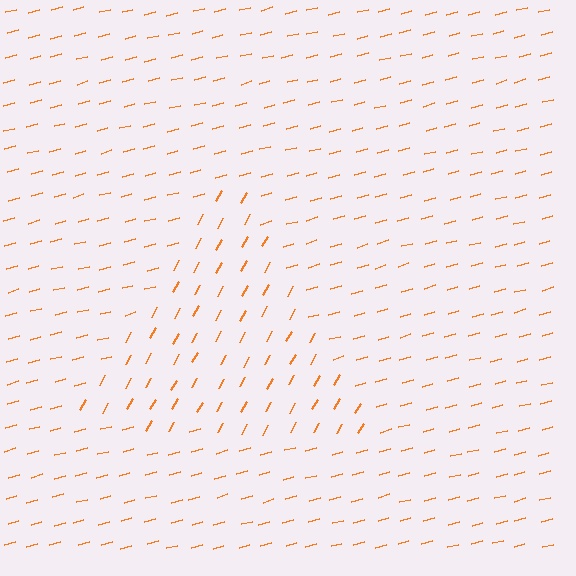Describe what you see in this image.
The image is filled with small orange line segments. A triangle region in the image has lines oriented differently from the surrounding lines, creating a visible texture boundary.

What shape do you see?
I see a triangle.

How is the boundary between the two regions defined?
The boundary is defined purely by a change in line orientation (approximately 45 degrees difference). All lines are the same color and thickness.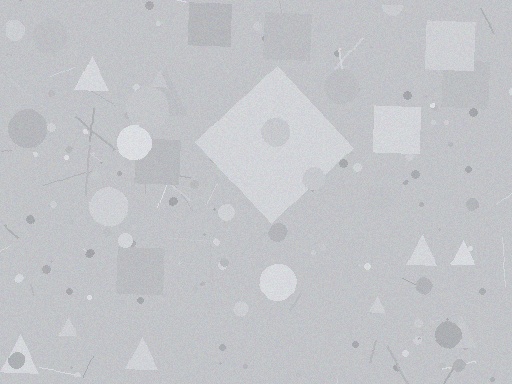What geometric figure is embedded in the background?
A diamond is embedded in the background.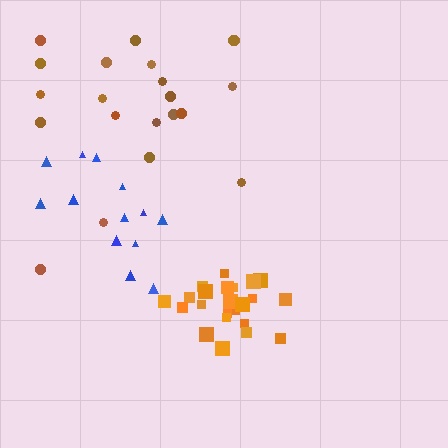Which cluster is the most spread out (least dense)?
Brown.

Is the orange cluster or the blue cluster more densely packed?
Orange.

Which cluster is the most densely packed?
Orange.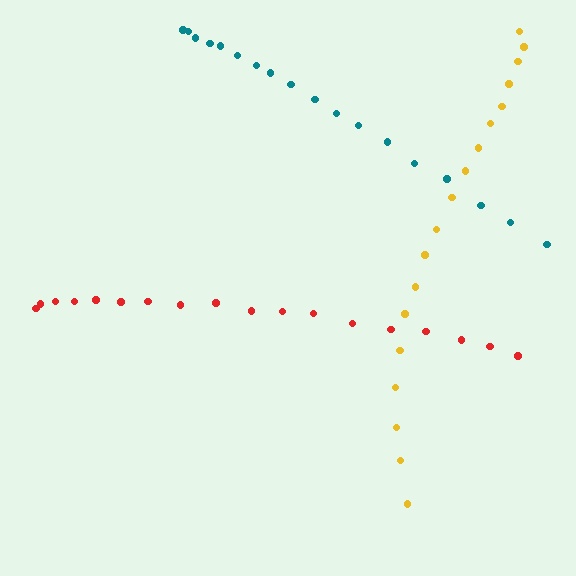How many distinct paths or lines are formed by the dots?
There are 3 distinct paths.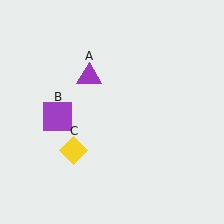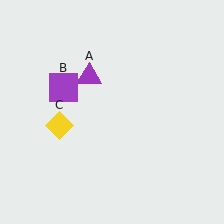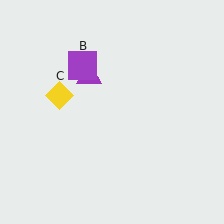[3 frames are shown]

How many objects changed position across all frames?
2 objects changed position: purple square (object B), yellow diamond (object C).